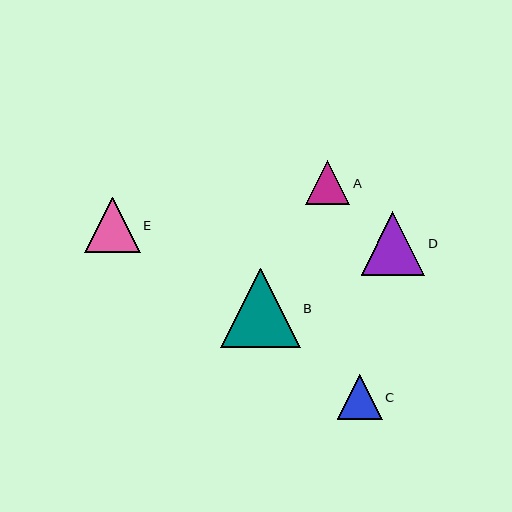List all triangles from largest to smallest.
From largest to smallest: B, D, E, C, A.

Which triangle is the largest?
Triangle B is the largest with a size of approximately 79 pixels.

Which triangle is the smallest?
Triangle A is the smallest with a size of approximately 44 pixels.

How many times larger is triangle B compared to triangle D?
Triangle B is approximately 1.2 times the size of triangle D.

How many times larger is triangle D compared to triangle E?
Triangle D is approximately 1.1 times the size of triangle E.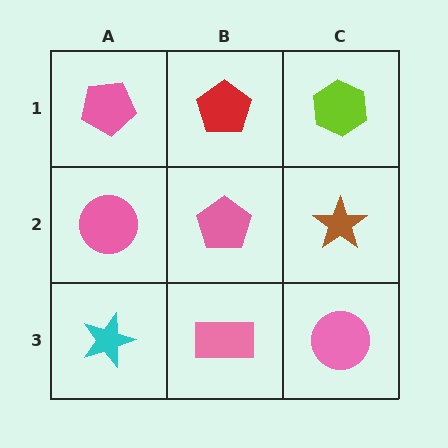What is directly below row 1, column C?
A brown star.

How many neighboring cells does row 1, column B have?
3.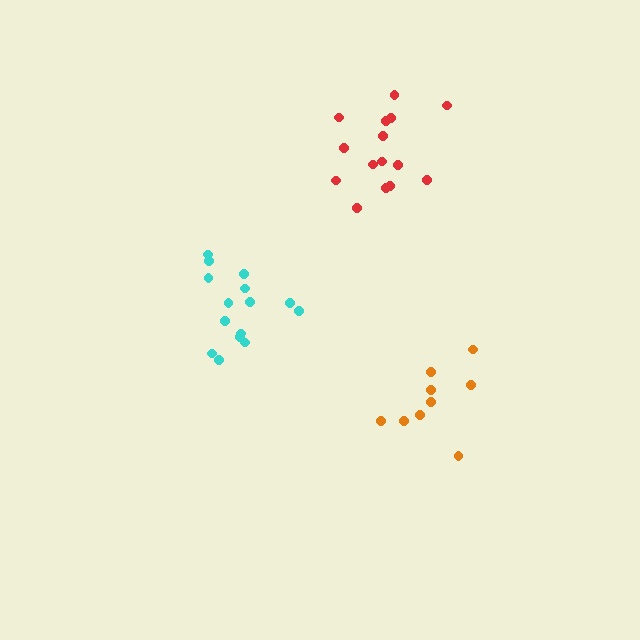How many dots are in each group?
Group 1: 9 dots, Group 2: 15 dots, Group 3: 15 dots (39 total).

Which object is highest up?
The red cluster is topmost.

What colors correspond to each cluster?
The clusters are colored: orange, red, cyan.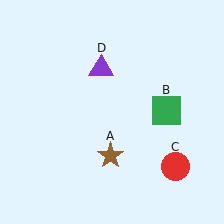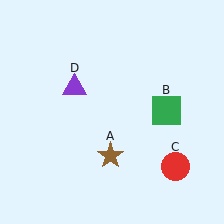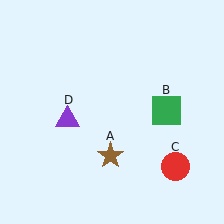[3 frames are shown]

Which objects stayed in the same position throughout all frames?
Brown star (object A) and green square (object B) and red circle (object C) remained stationary.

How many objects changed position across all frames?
1 object changed position: purple triangle (object D).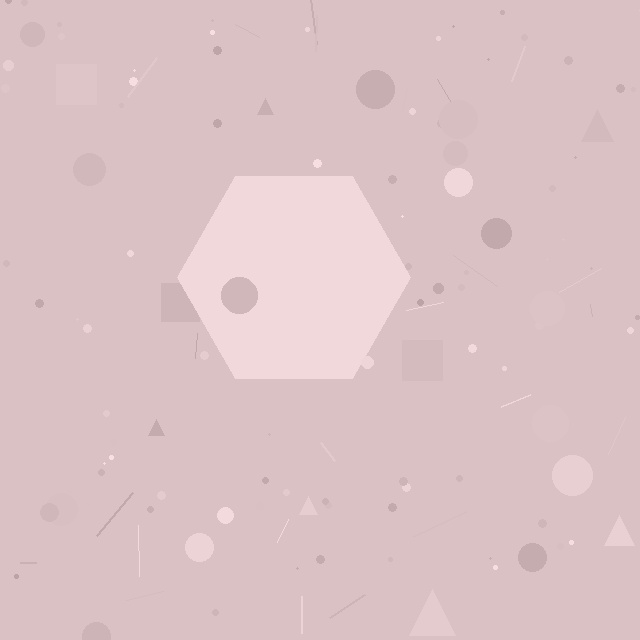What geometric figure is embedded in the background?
A hexagon is embedded in the background.